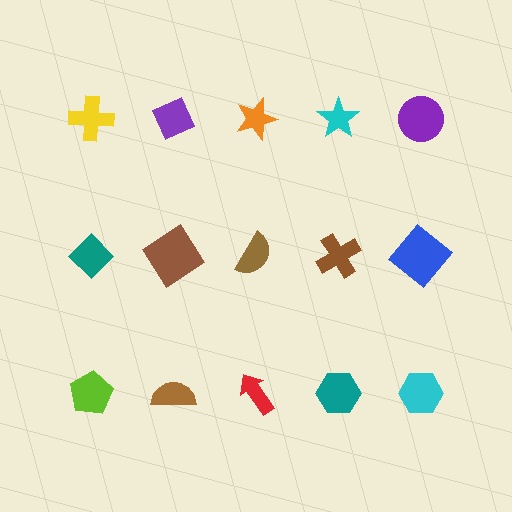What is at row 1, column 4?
A cyan star.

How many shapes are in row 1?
5 shapes.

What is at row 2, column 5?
A blue diamond.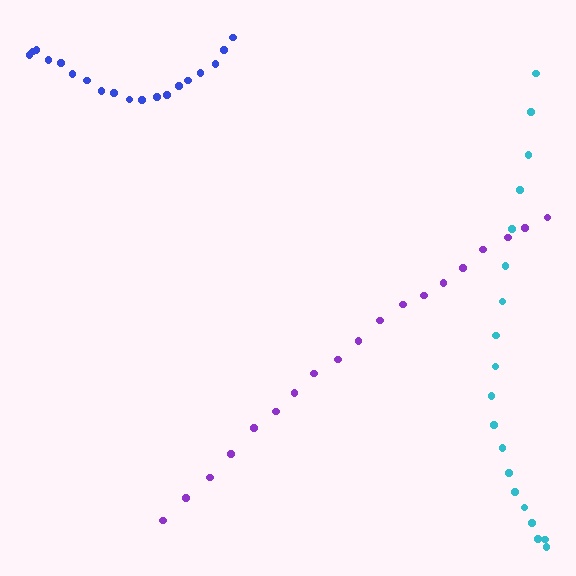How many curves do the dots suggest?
There are 3 distinct paths.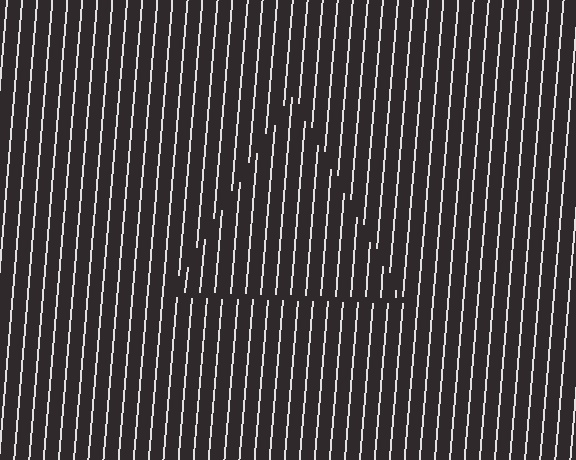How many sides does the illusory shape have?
3 sides — the line-ends trace a triangle.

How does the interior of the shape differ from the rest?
The interior of the shape contains the same grating, shifted by half a period — the contour is defined by the phase discontinuity where line-ends from the inner and outer gratings abut.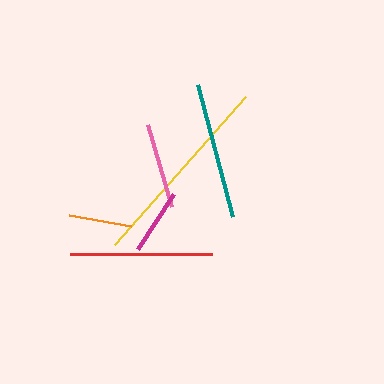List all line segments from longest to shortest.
From longest to shortest: yellow, red, teal, pink, magenta, orange.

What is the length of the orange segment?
The orange segment is approximately 64 pixels long.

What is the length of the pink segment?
The pink segment is approximately 86 pixels long.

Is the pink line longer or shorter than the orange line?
The pink line is longer than the orange line.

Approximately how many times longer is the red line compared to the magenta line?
The red line is approximately 2.2 times the length of the magenta line.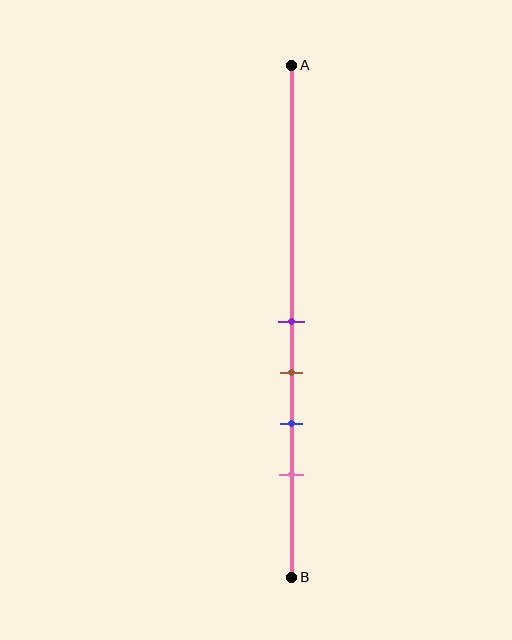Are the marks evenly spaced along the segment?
Yes, the marks are approximately evenly spaced.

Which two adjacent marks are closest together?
The purple and brown marks are the closest adjacent pair.